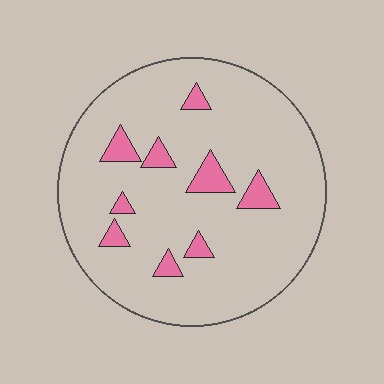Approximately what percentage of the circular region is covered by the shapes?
Approximately 10%.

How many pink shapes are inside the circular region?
9.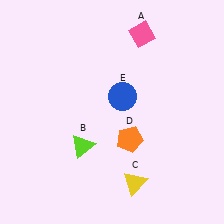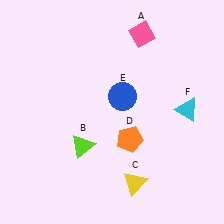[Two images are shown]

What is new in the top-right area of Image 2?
A cyan triangle (F) was added in the top-right area of Image 2.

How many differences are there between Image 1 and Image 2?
There is 1 difference between the two images.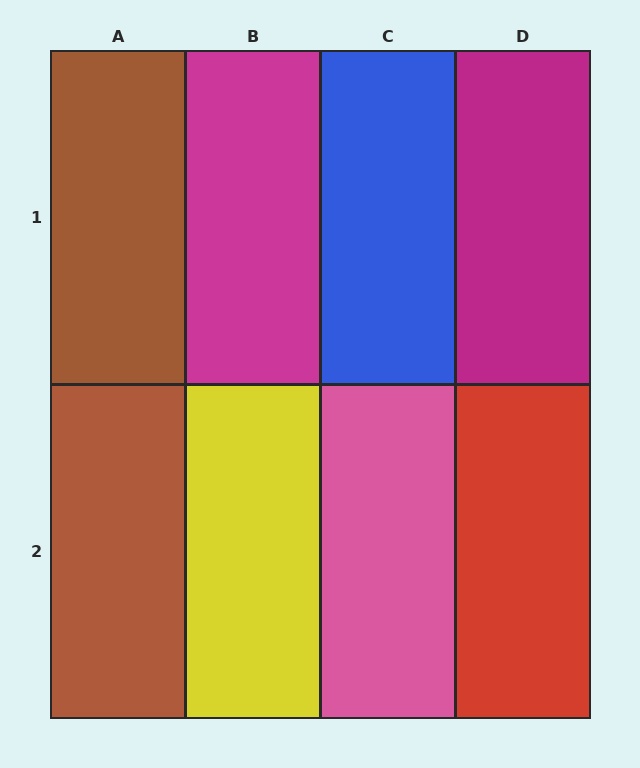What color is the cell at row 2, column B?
Yellow.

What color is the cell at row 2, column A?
Brown.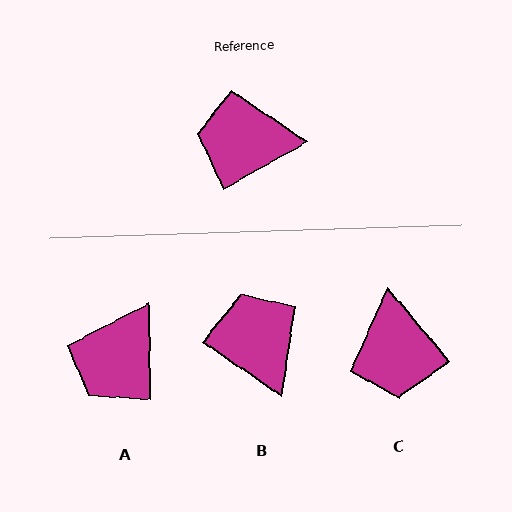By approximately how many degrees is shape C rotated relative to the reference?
Approximately 101 degrees counter-clockwise.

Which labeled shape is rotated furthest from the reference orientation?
C, about 101 degrees away.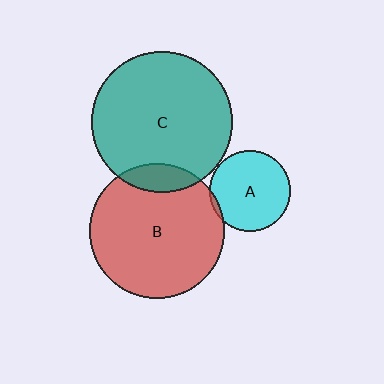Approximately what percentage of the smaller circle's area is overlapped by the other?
Approximately 10%.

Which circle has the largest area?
Circle C (teal).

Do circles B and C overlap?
Yes.